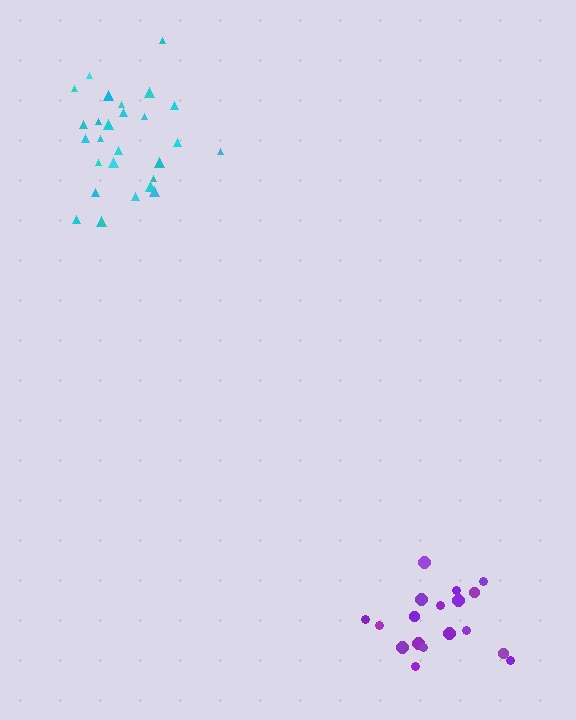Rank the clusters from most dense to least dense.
cyan, purple.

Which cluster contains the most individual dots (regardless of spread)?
Cyan (27).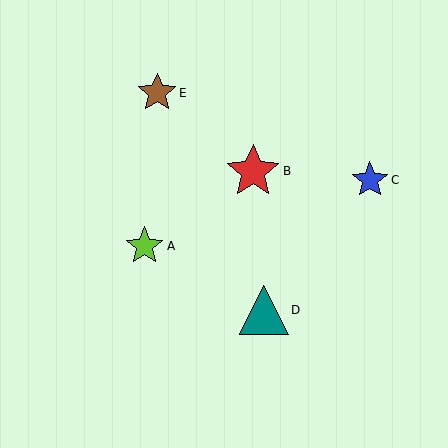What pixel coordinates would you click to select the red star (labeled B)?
Click at (253, 171) to select the red star B.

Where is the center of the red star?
The center of the red star is at (253, 171).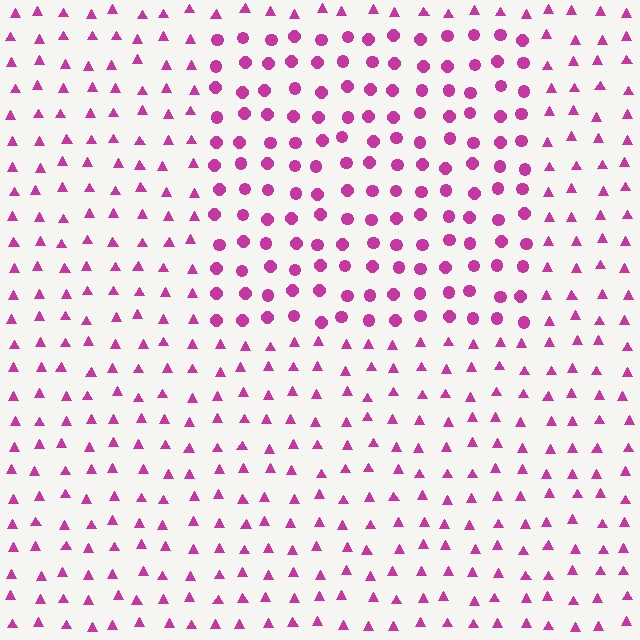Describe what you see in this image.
The image is filled with small magenta elements arranged in a uniform grid. A rectangle-shaped region contains circles, while the surrounding area contains triangles. The boundary is defined purely by the change in element shape.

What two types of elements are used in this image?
The image uses circles inside the rectangle region and triangles outside it.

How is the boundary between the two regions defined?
The boundary is defined by a change in element shape: circles inside vs. triangles outside. All elements share the same color and spacing.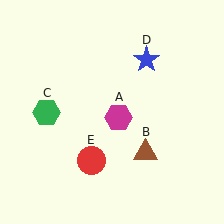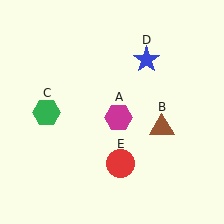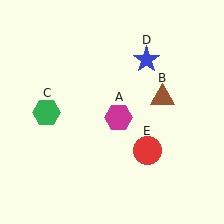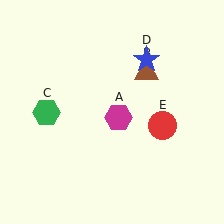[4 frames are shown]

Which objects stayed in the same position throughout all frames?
Magenta hexagon (object A) and green hexagon (object C) and blue star (object D) remained stationary.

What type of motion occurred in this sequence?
The brown triangle (object B), red circle (object E) rotated counterclockwise around the center of the scene.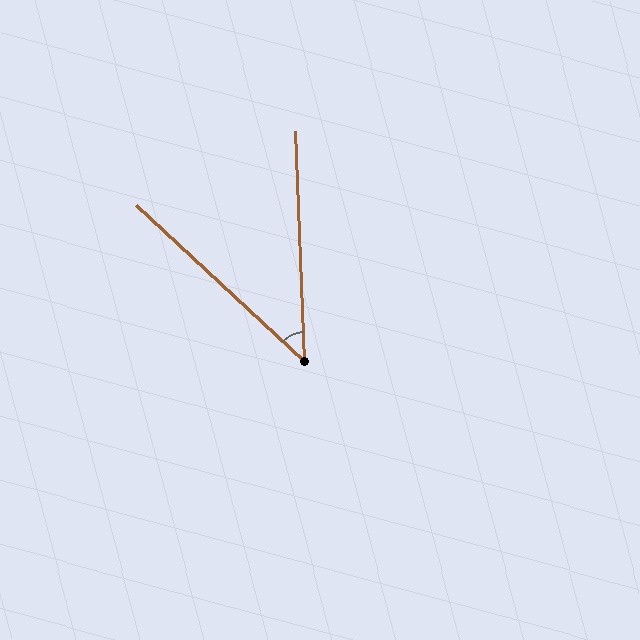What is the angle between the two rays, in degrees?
Approximately 45 degrees.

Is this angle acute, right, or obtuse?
It is acute.